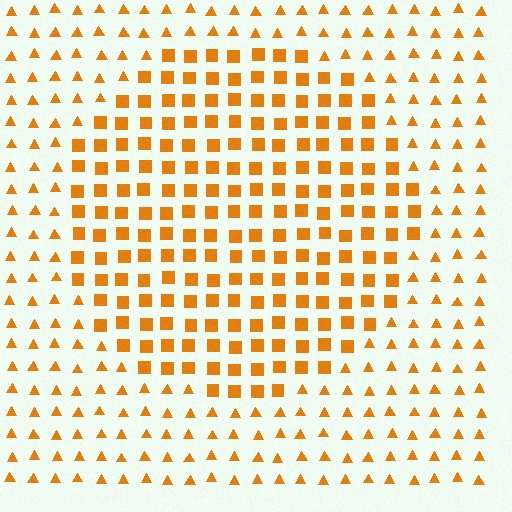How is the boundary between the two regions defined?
The boundary is defined by a change in element shape: squares inside vs. triangles outside. All elements share the same color and spacing.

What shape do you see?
I see a circle.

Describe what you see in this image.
The image is filled with small orange elements arranged in a uniform grid. A circle-shaped region contains squares, while the surrounding area contains triangles. The boundary is defined purely by the change in element shape.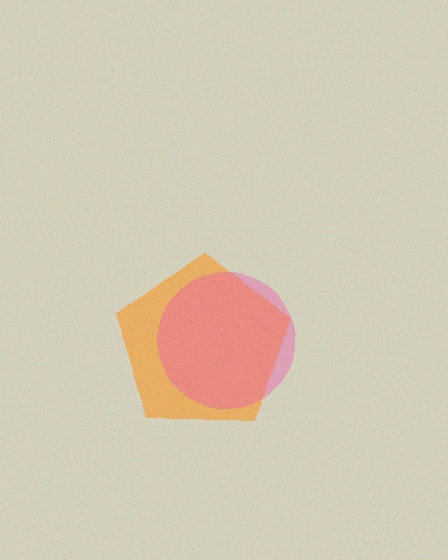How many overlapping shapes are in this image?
There are 2 overlapping shapes in the image.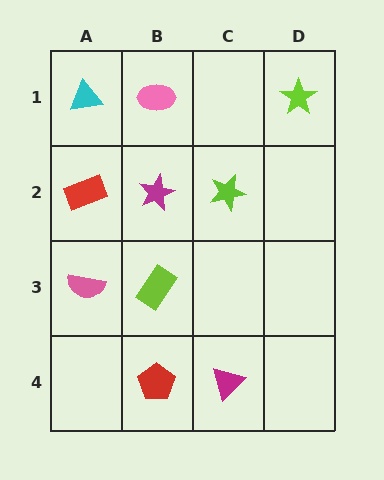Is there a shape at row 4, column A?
No, that cell is empty.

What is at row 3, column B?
A lime rectangle.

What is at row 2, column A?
A red rectangle.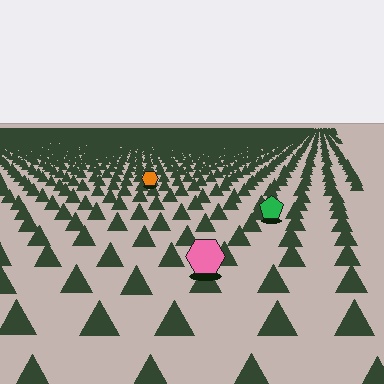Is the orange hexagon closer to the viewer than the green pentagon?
No. The green pentagon is closer — you can tell from the texture gradient: the ground texture is coarser near it.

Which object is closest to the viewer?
The pink hexagon is closest. The texture marks near it are larger and more spread out.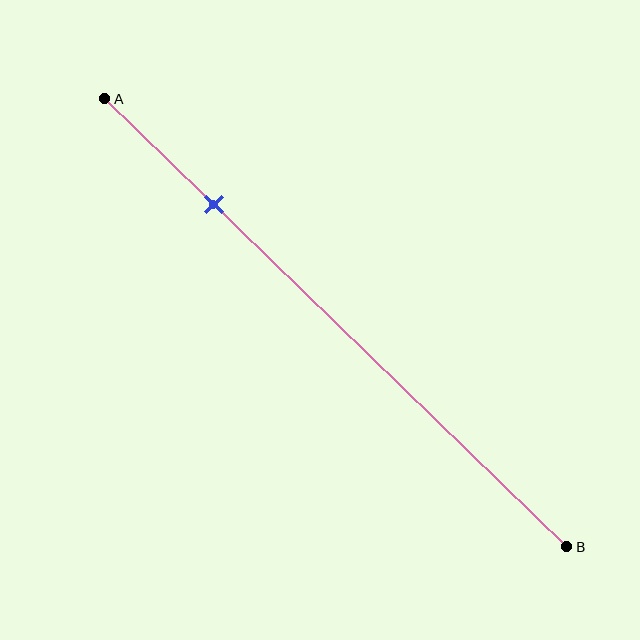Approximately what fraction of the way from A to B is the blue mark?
The blue mark is approximately 25% of the way from A to B.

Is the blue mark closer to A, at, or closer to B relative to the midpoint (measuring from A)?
The blue mark is closer to point A than the midpoint of segment AB.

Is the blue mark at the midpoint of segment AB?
No, the mark is at about 25% from A, not at the 50% midpoint.